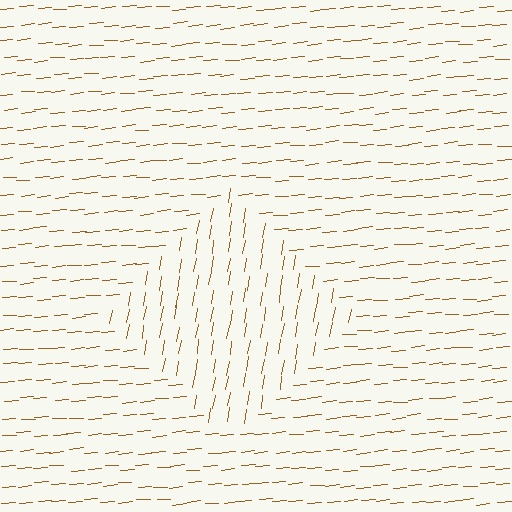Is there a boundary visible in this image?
Yes, there is a texture boundary formed by a change in line orientation.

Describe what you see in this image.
The image is filled with small brown line segments. A diamond region in the image has lines oriented differently from the surrounding lines, creating a visible texture boundary.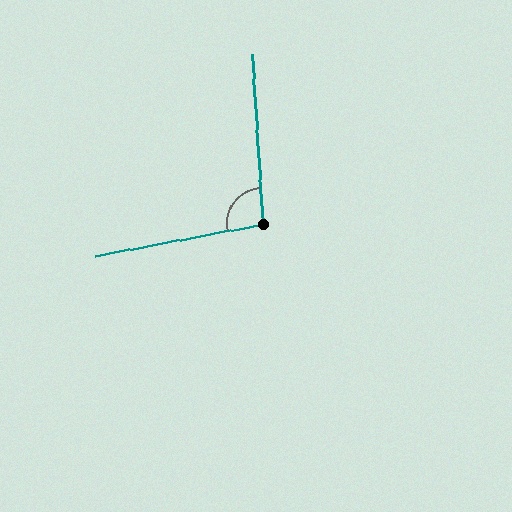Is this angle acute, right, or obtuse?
It is obtuse.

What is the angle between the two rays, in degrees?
Approximately 97 degrees.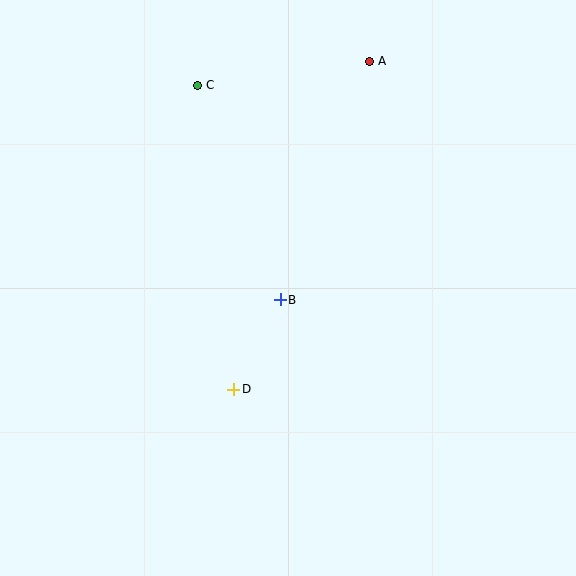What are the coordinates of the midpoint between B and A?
The midpoint between B and A is at (325, 181).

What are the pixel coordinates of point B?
Point B is at (280, 300).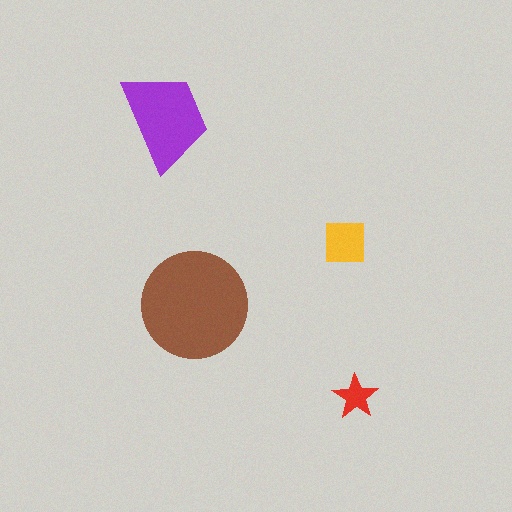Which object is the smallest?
The red star.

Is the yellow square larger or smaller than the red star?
Larger.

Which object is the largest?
The brown circle.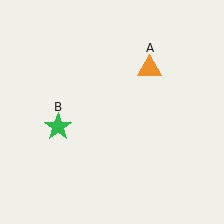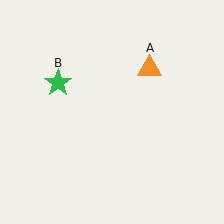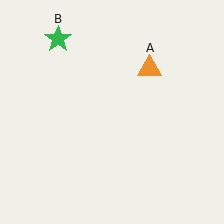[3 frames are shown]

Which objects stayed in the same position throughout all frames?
Orange triangle (object A) remained stationary.